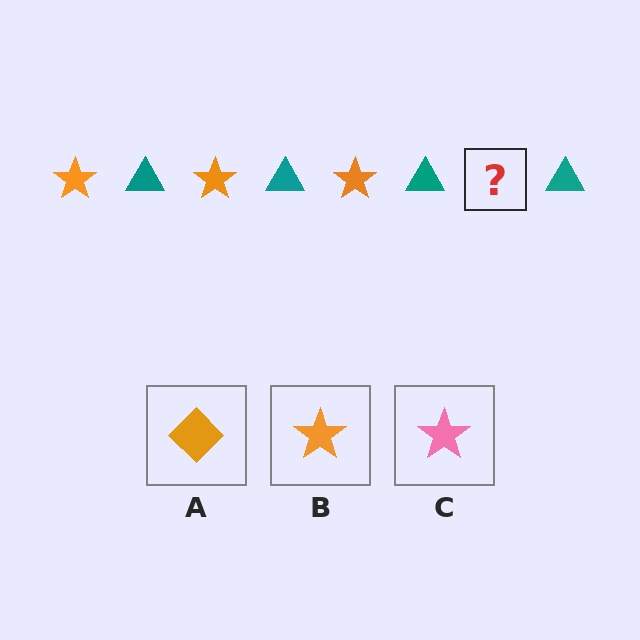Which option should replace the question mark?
Option B.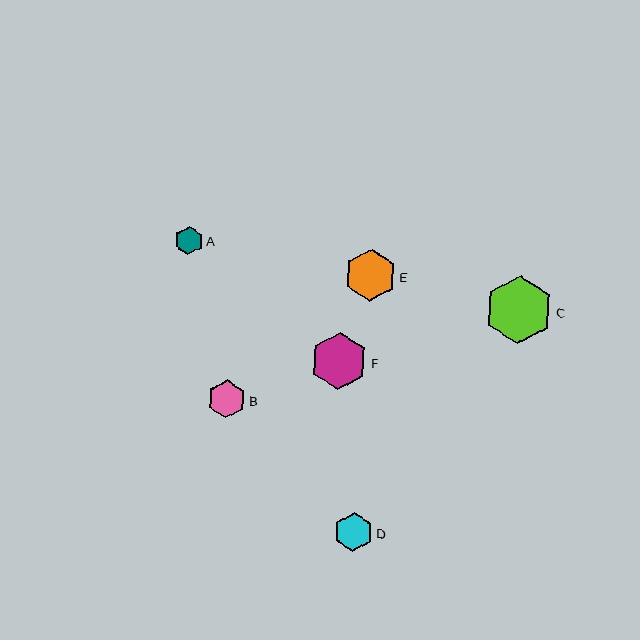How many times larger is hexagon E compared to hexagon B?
Hexagon E is approximately 1.4 times the size of hexagon B.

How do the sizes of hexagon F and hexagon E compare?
Hexagon F and hexagon E are approximately the same size.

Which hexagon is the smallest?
Hexagon A is the smallest with a size of approximately 29 pixels.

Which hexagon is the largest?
Hexagon C is the largest with a size of approximately 67 pixels.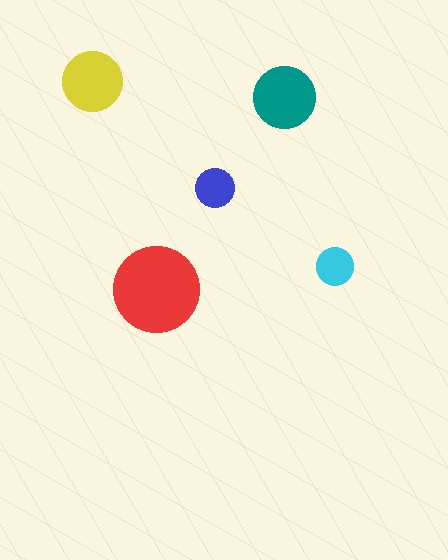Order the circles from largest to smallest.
the red one, the teal one, the yellow one, the blue one, the cyan one.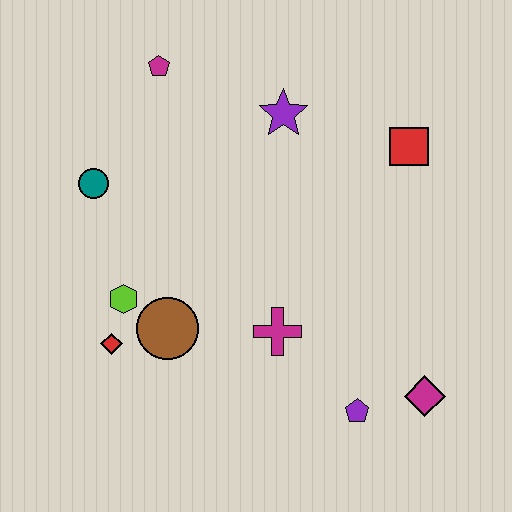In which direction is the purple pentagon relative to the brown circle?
The purple pentagon is to the right of the brown circle.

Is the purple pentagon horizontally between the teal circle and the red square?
Yes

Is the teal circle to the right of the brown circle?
No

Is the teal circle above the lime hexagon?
Yes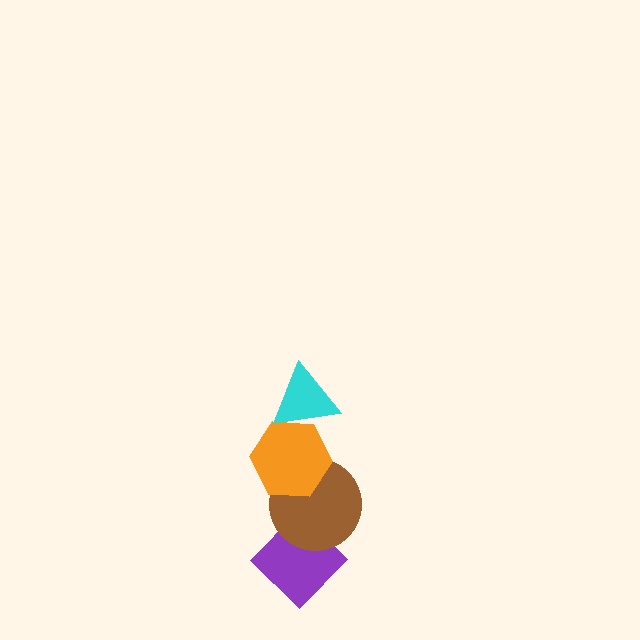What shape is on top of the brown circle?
The orange hexagon is on top of the brown circle.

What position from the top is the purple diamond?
The purple diamond is 4th from the top.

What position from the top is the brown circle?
The brown circle is 3rd from the top.